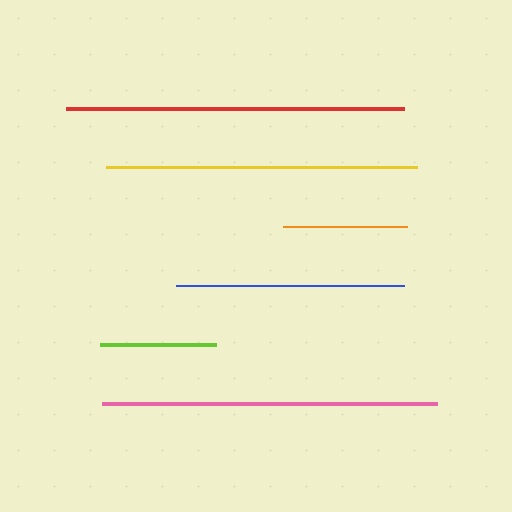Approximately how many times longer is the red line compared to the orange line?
The red line is approximately 2.7 times the length of the orange line.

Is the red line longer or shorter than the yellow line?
The red line is longer than the yellow line.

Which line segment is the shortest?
The lime line is the shortest at approximately 116 pixels.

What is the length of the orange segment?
The orange segment is approximately 124 pixels long.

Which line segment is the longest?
The red line is the longest at approximately 338 pixels.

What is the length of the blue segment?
The blue segment is approximately 228 pixels long.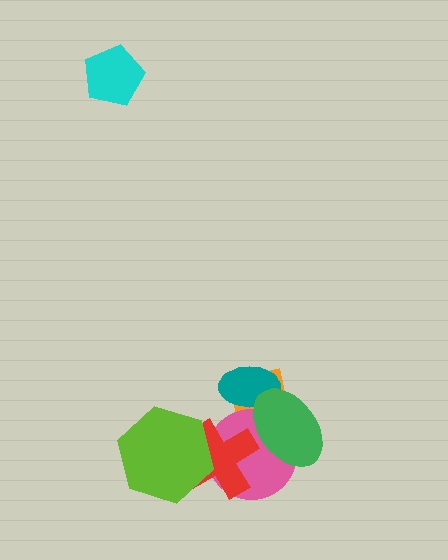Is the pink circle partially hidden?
Yes, it is partially covered by another shape.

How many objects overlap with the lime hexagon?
1 object overlaps with the lime hexagon.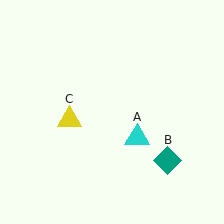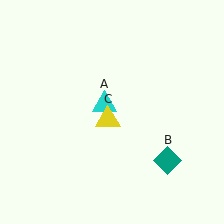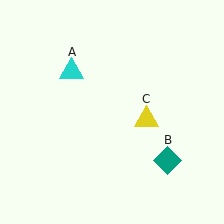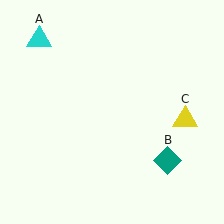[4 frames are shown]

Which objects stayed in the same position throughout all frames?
Teal diamond (object B) remained stationary.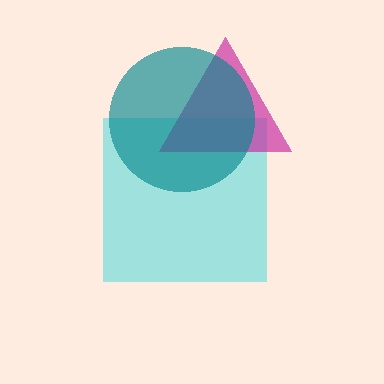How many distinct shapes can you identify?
There are 3 distinct shapes: a cyan square, a magenta triangle, a teal circle.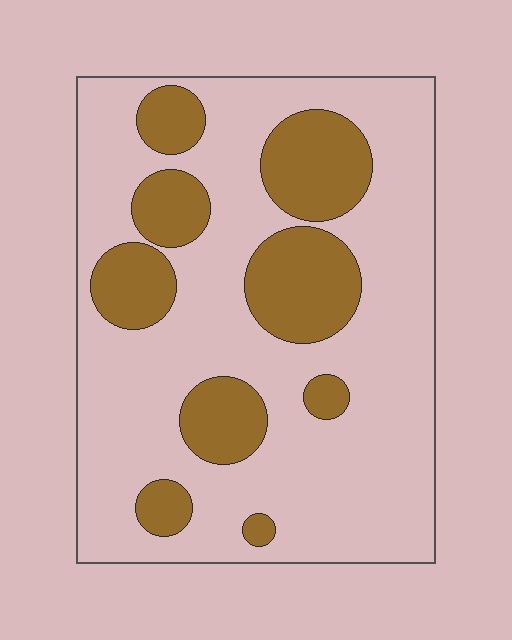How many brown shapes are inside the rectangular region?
9.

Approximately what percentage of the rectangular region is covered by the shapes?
Approximately 25%.